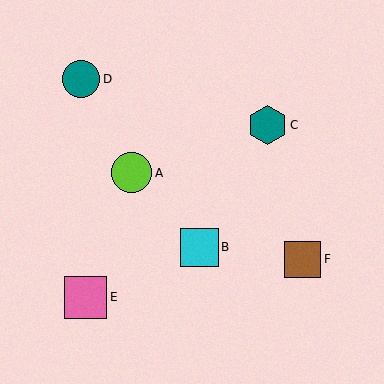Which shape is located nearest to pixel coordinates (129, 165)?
The lime circle (labeled A) at (132, 173) is nearest to that location.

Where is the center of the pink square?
The center of the pink square is at (85, 297).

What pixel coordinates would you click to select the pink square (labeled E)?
Click at (85, 297) to select the pink square E.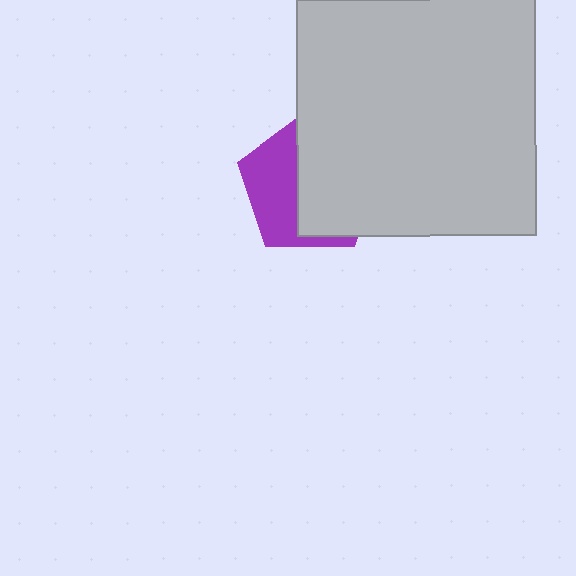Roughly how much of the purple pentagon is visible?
A small part of it is visible (roughly 43%).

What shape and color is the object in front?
The object in front is a light gray square.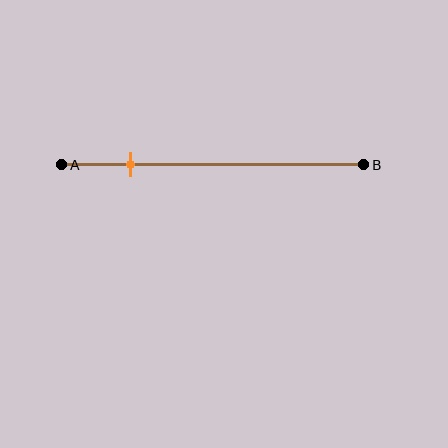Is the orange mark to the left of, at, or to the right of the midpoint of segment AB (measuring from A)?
The orange mark is to the left of the midpoint of segment AB.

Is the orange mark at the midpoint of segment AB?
No, the mark is at about 25% from A, not at the 50% midpoint.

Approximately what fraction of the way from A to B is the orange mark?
The orange mark is approximately 25% of the way from A to B.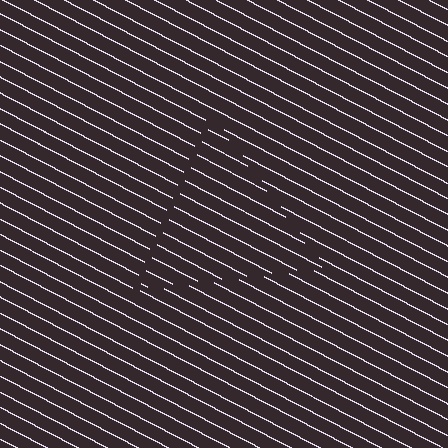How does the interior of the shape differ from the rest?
The interior of the shape contains the same grating, shifted by half a period — the contour is defined by the phase discontinuity where line-ends from the inner and outer gratings abut.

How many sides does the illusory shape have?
3 sides — the line-ends trace a triangle.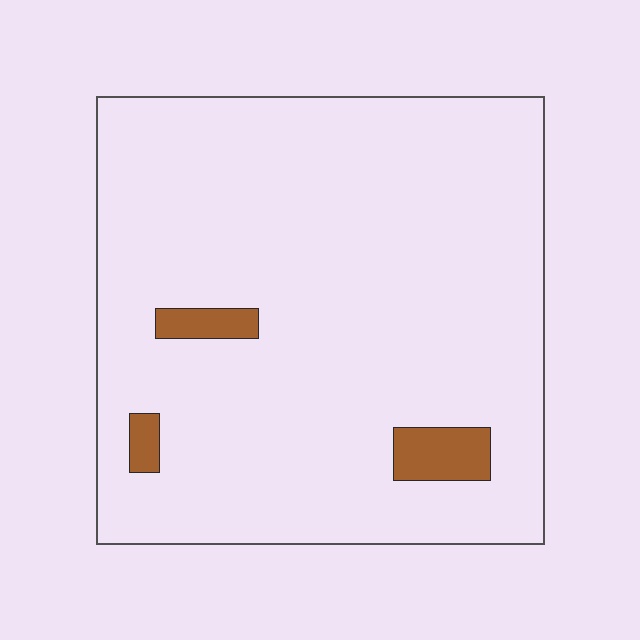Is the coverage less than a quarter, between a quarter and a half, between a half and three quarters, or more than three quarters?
Less than a quarter.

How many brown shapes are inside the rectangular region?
3.